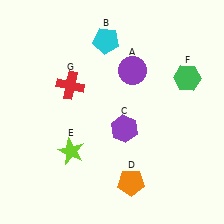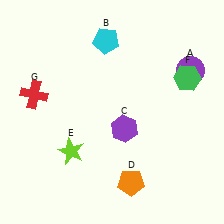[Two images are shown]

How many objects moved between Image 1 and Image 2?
2 objects moved between the two images.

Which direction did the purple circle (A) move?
The purple circle (A) moved right.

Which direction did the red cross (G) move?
The red cross (G) moved left.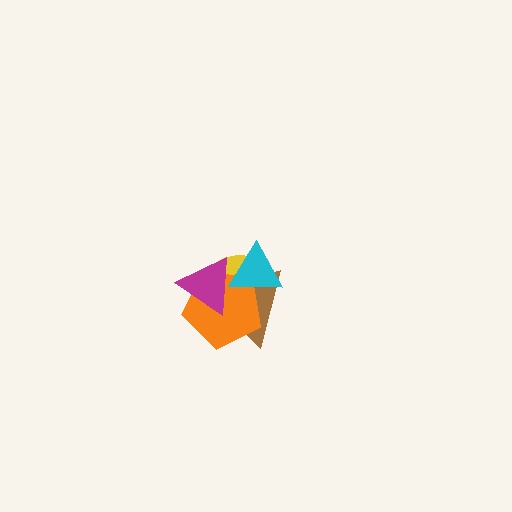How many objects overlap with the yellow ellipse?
4 objects overlap with the yellow ellipse.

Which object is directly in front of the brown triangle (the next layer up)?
The yellow ellipse is directly in front of the brown triangle.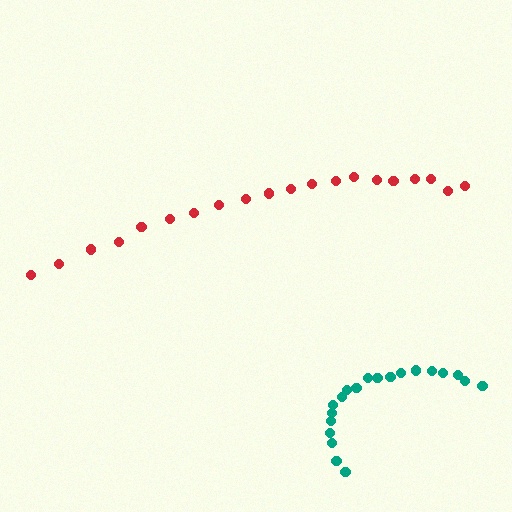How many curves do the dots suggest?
There are 2 distinct paths.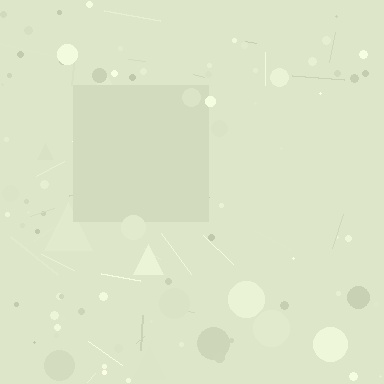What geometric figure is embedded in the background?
A square is embedded in the background.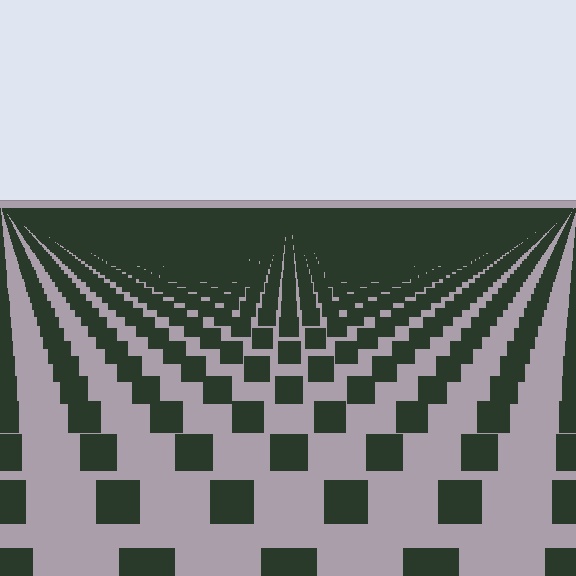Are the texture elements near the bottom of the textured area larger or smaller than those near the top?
Larger. Near the bottom, elements are closer to the viewer and appear at a bigger on-screen size.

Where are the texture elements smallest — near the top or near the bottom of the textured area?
Near the top.